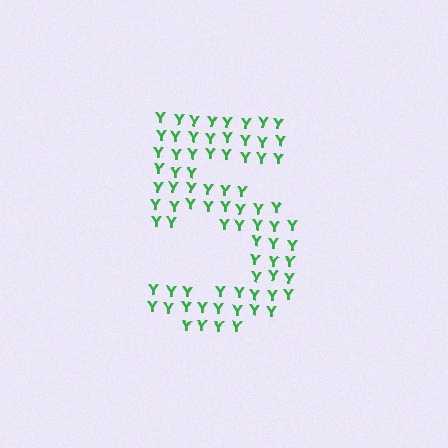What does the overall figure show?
The overall figure shows the digit 5.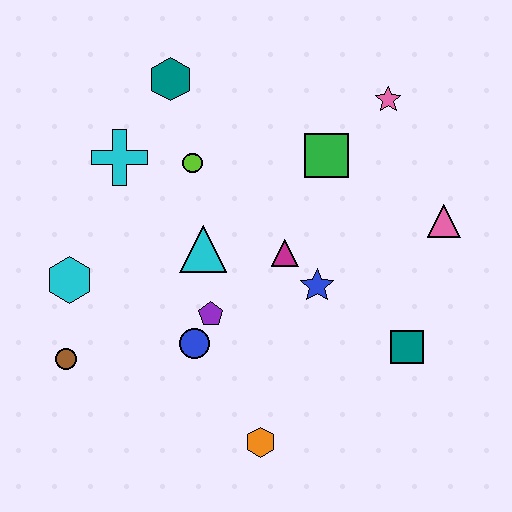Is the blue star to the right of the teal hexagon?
Yes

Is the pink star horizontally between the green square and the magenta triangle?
No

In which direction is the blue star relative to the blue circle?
The blue star is to the right of the blue circle.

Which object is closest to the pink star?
The green square is closest to the pink star.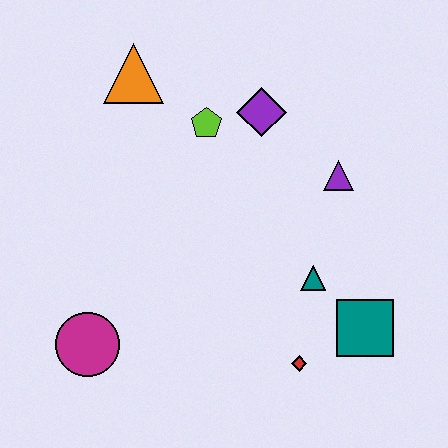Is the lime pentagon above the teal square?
Yes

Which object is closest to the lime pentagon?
The purple diamond is closest to the lime pentagon.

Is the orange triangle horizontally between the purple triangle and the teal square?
No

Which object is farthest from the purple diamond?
The magenta circle is farthest from the purple diamond.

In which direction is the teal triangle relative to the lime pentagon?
The teal triangle is below the lime pentagon.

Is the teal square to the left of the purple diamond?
No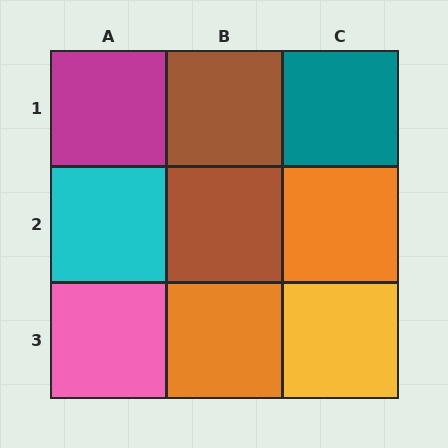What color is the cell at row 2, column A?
Cyan.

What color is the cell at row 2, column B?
Brown.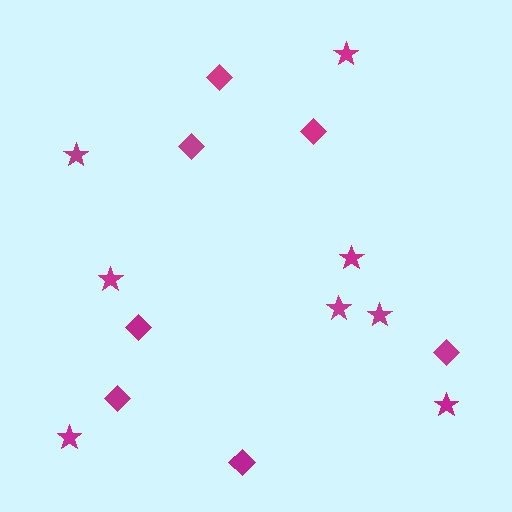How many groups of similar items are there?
There are 2 groups: one group of stars (8) and one group of diamonds (7).